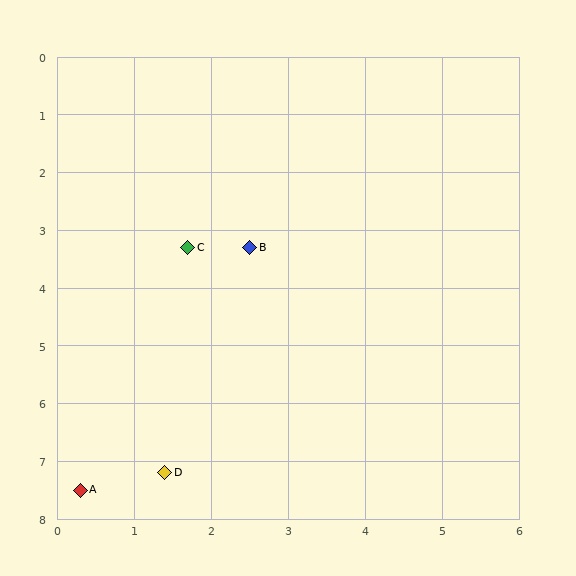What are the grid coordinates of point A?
Point A is at approximately (0.3, 7.5).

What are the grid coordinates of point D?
Point D is at approximately (1.4, 7.2).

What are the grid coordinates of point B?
Point B is at approximately (2.5, 3.3).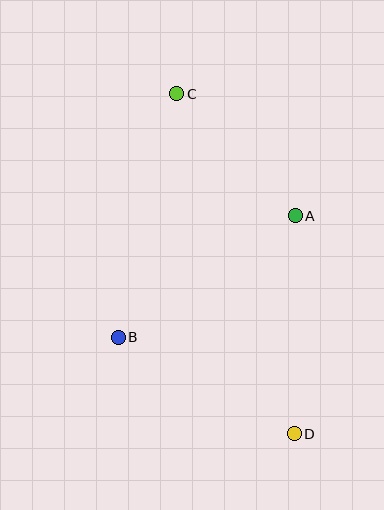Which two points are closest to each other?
Points A and C are closest to each other.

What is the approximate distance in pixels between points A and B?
The distance between A and B is approximately 215 pixels.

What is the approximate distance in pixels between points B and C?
The distance between B and C is approximately 250 pixels.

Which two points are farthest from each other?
Points C and D are farthest from each other.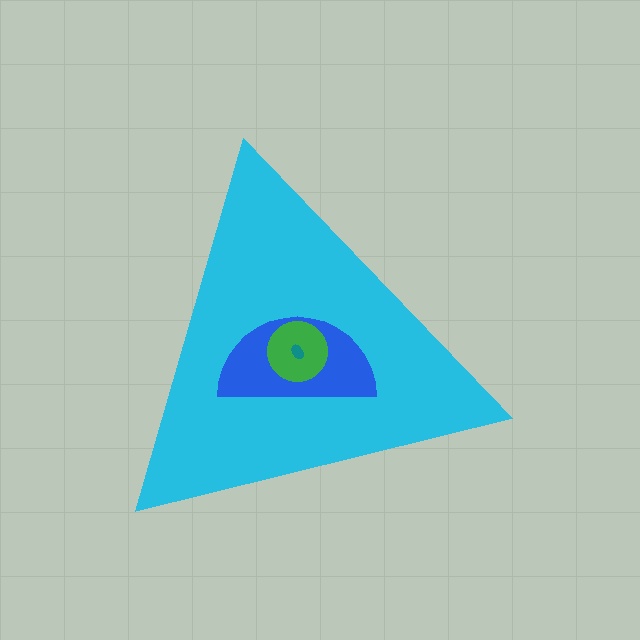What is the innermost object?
The teal ellipse.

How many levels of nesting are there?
4.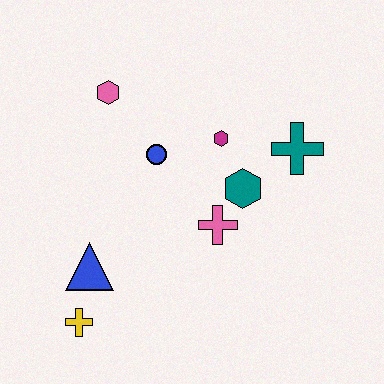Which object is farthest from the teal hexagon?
The yellow cross is farthest from the teal hexagon.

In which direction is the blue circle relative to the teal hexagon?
The blue circle is to the left of the teal hexagon.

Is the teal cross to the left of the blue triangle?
No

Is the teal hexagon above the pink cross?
Yes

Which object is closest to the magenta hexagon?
The teal hexagon is closest to the magenta hexagon.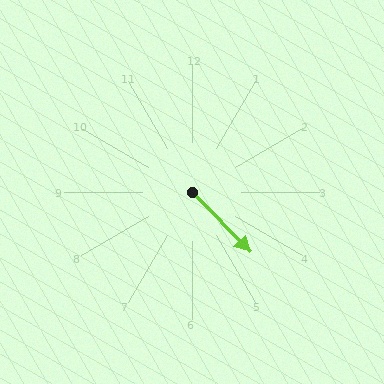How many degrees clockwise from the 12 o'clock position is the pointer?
Approximately 136 degrees.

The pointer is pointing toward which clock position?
Roughly 5 o'clock.